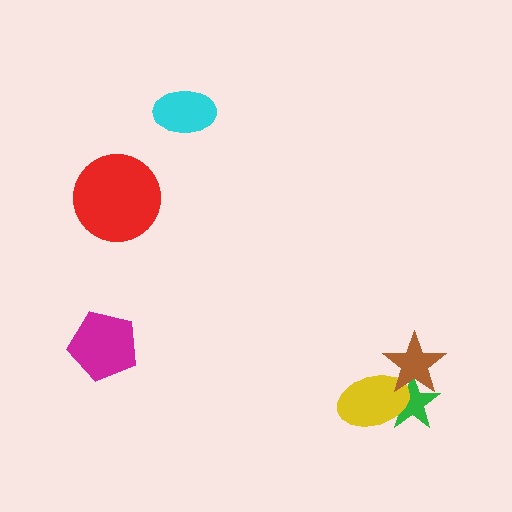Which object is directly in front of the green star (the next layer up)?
The yellow ellipse is directly in front of the green star.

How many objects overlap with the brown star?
2 objects overlap with the brown star.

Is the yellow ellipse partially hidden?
Yes, it is partially covered by another shape.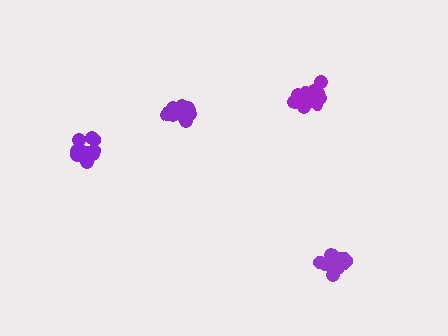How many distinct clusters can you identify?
There are 4 distinct clusters.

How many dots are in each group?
Group 1: 14 dots, Group 2: 13 dots, Group 3: 13 dots, Group 4: 15 dots (55 total).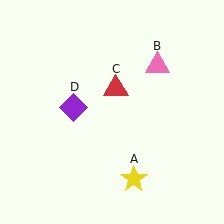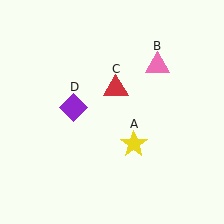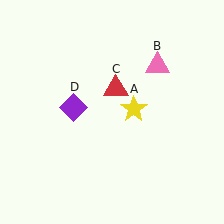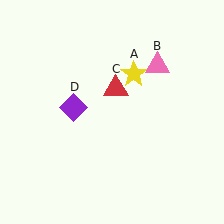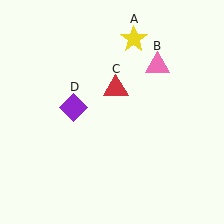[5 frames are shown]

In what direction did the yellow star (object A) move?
The yellow star (object A) moved up.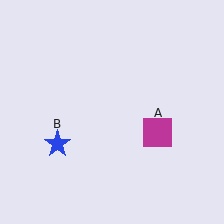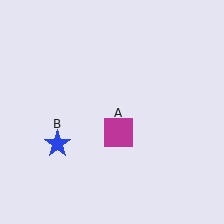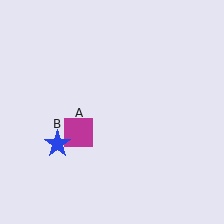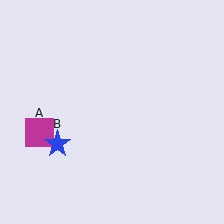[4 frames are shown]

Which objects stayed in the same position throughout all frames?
Blue star (object B) remained stationary.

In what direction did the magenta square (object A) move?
The magenta square (object A) moved left.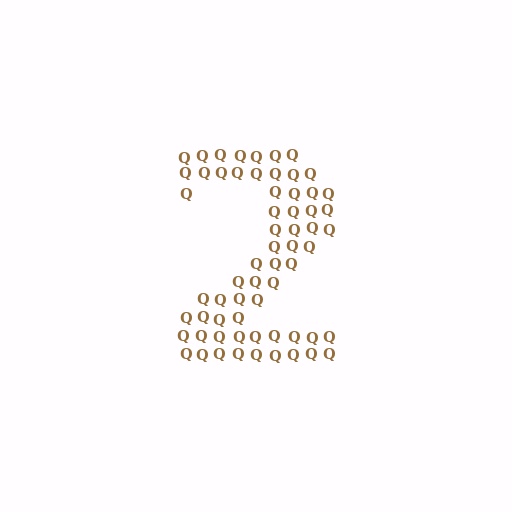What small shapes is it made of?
It is made of small letter Q's.